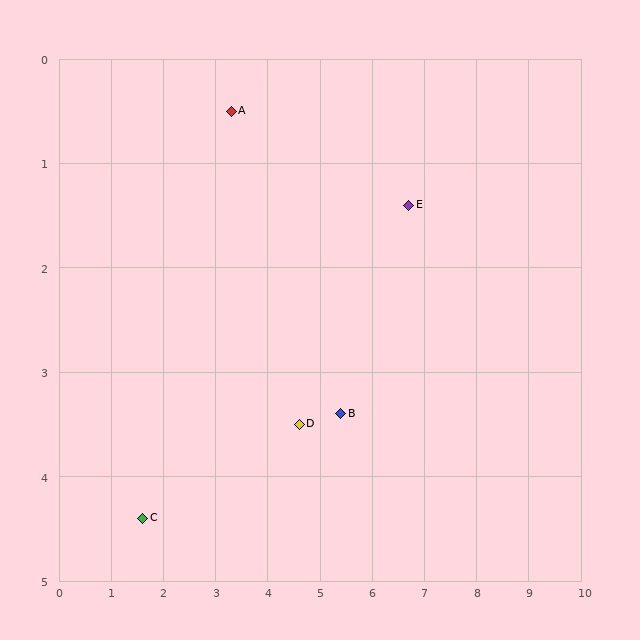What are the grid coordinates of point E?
Point E is at approximately (6.7, 1.4).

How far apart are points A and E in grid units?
Points A and E are about 3.5 grid units apart.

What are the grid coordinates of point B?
Point B is at approximately (5.4, 3.4).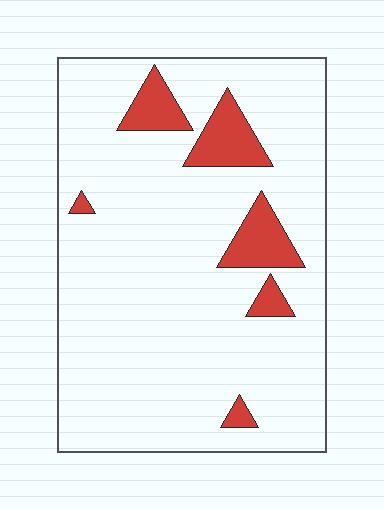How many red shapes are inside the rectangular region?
6.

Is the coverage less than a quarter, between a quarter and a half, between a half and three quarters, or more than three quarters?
Less than a quarter.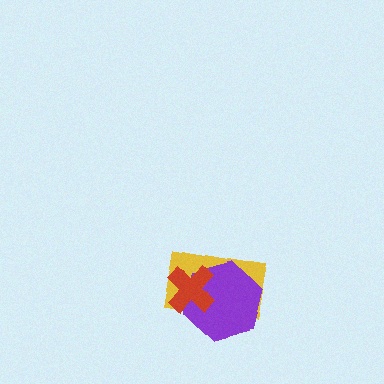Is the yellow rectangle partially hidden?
Yes, it is partially covered by another shape.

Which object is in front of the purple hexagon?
The red cross is in front of the purple hexagon.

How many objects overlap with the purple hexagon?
2 objects overlap with the purple hexagon.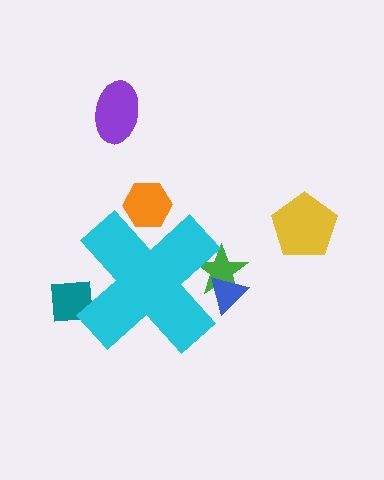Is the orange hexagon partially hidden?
Yes, the orange hexagon is partially hidden behind the cyan cross.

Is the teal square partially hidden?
Yes, the teal square is partially hidden behind the cyan cross.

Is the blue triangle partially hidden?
Yes, the blue triangle is partially hidden behind the cyan cross.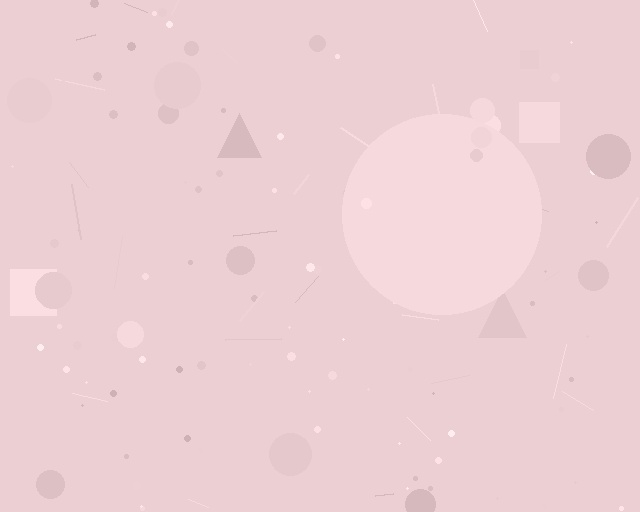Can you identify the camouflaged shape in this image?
The camouflaged shape is a circle.